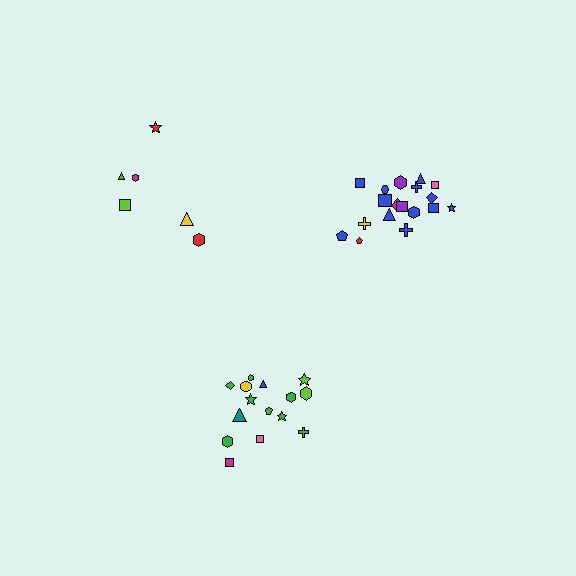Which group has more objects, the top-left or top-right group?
The top-right group.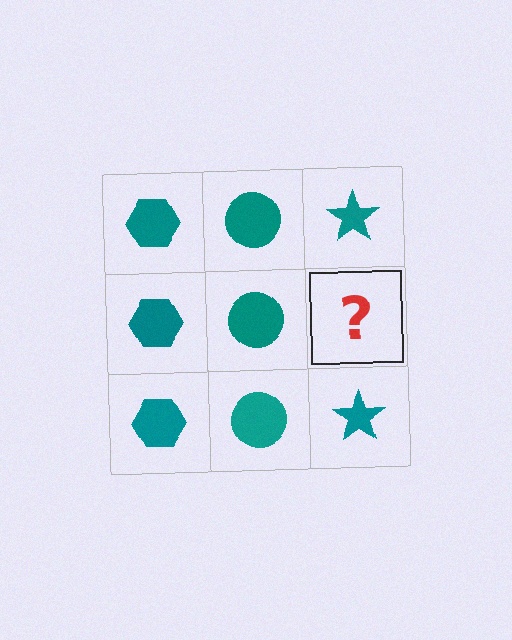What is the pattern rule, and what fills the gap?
The rule is that each column has a consistent shape. The gap should be filled with a teal star.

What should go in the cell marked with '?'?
The missing cell should contain a teal star.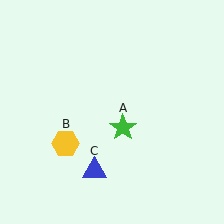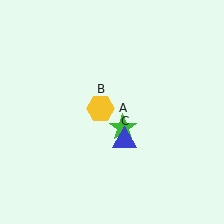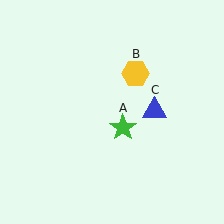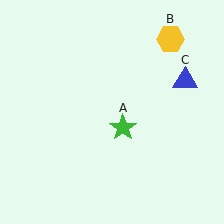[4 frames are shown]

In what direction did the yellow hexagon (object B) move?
The yellow hexagon (object B) moved up and to the right.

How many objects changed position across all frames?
2 objects changed position: yellow hexagon (object B), blue triangle (object C).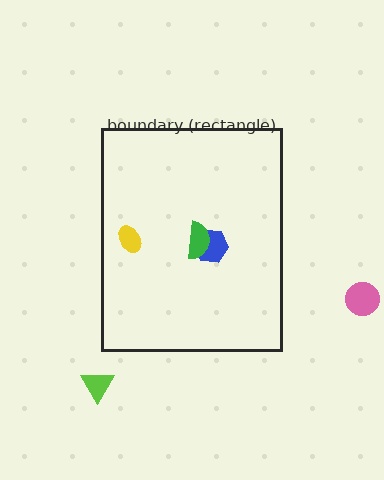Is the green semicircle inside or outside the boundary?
Inside.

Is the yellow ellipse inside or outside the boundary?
Inside.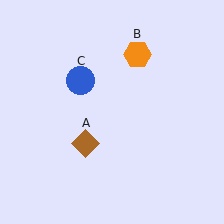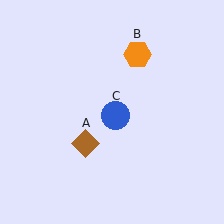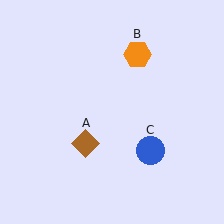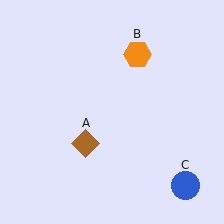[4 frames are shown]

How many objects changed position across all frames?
1 object changed position: blue circle (object C).